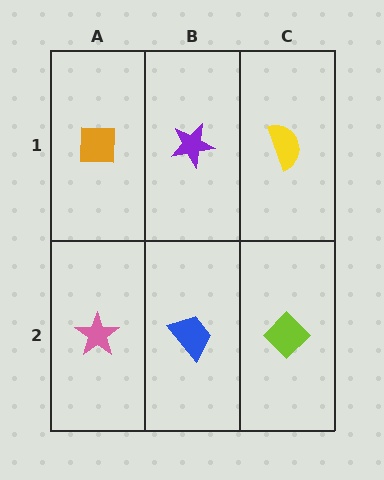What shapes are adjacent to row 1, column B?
A blue trapezoid (row 2, column B), an orange square (row 1, column A), a yellow semicircle (row 1, column C).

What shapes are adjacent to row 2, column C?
A yellow semicircle (row 1, column C), a blue trapezoid (row 2, column B).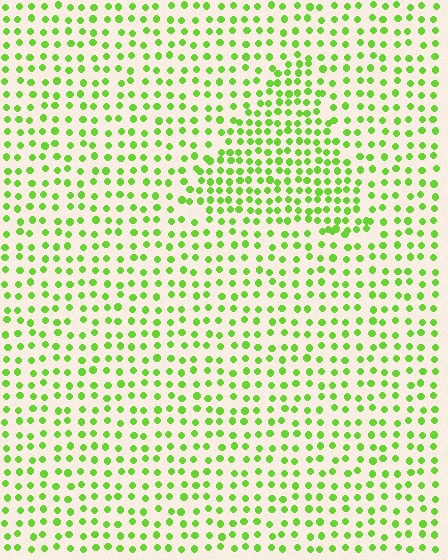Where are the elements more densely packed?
The elements are more densely packed inside the triangle boundary.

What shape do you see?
I see a triangle.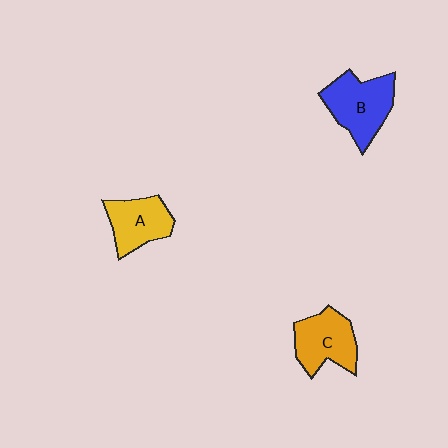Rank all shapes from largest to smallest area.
From largest to smallest: B (blue), C (orange), A (yellow).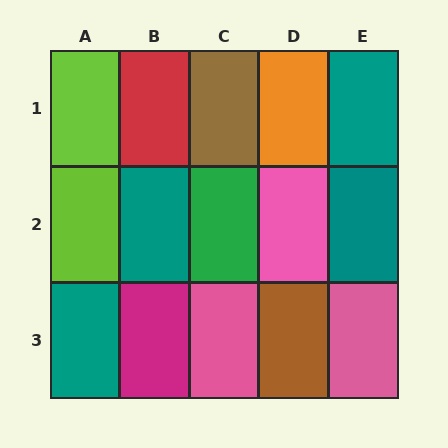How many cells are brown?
2 cells are brown.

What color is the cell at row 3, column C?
Pink.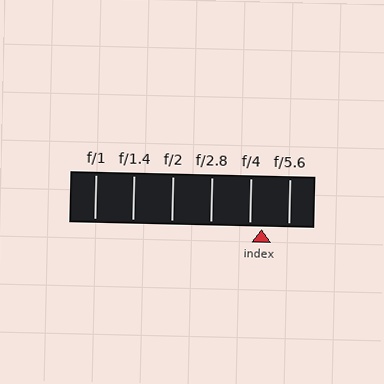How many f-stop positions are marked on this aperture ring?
There are 6 f-stop positions marked.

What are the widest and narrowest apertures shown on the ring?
The widest aperture shown is f/1 and the narrowest is f/5.6.